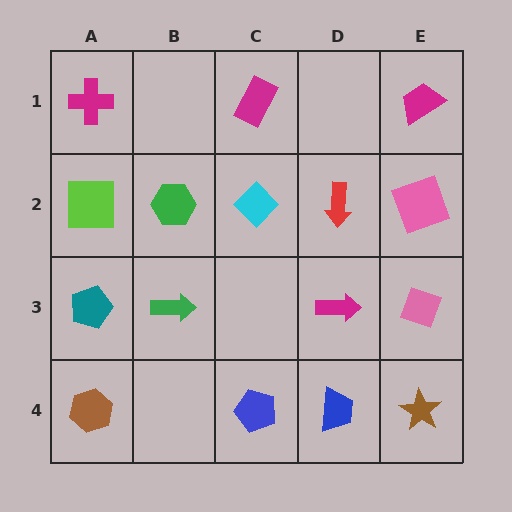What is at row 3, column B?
A green arrow.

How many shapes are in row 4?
4 shapes.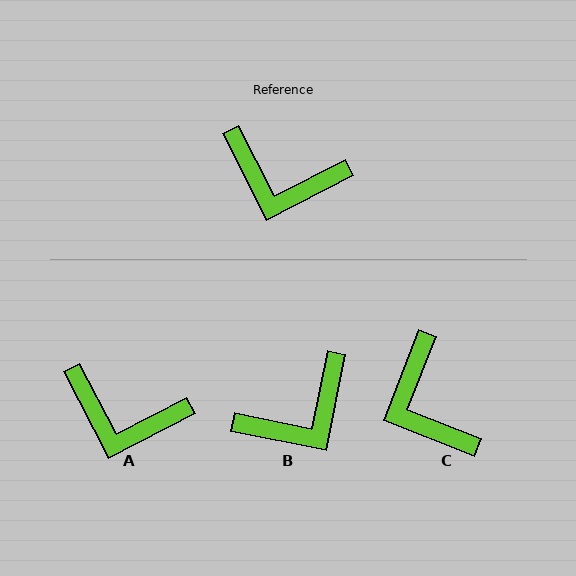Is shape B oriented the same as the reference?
No, it is off by about 51 degrees.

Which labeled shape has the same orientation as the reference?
A.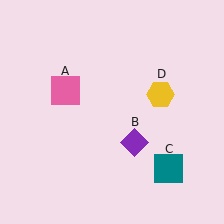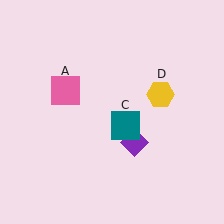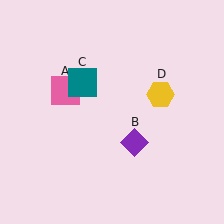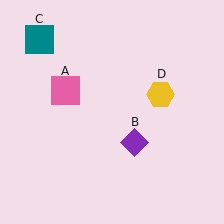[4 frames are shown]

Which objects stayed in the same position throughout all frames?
Pink square (object A) and purple diamond (object B) and yellow hexagon (object D) remained stationary.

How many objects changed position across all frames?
1 object changed position: teal square (object C).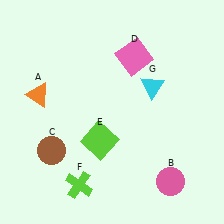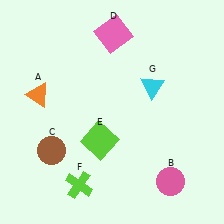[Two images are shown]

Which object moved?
The pink square (D) moved up.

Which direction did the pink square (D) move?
The pink square (D) moved up.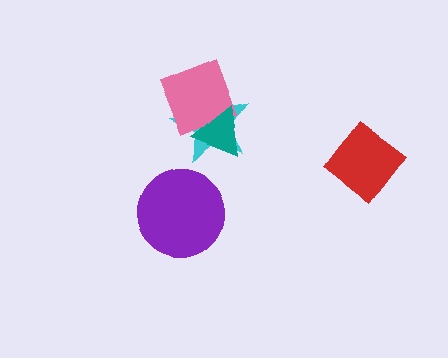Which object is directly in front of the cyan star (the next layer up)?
The pink square is directly in front of the cyan star.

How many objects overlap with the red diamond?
0 objects overlap with the red diamond.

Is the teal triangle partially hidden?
No, no other shape covers it.